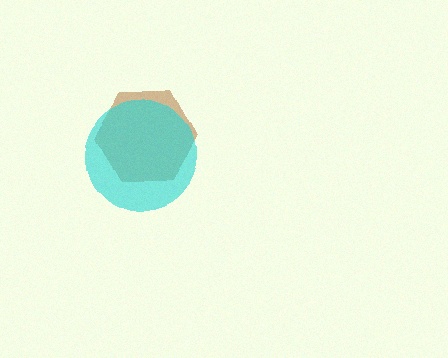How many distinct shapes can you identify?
There are 2 distinct shapes: a brown hexagon, a cyan circle.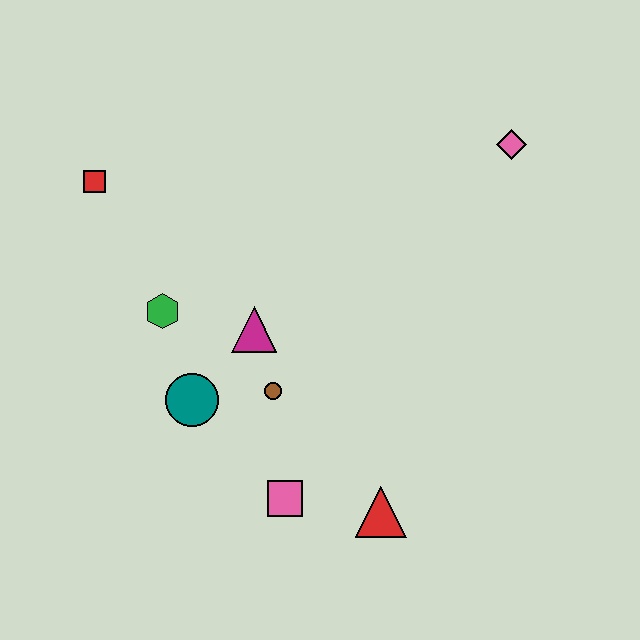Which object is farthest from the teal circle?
The pink diamond is farthest from the teal circle.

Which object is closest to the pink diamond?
The magenta triangle is closest to the pink diamond.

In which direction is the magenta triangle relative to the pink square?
The magenta triangle is above the pink square.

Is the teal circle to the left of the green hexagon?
No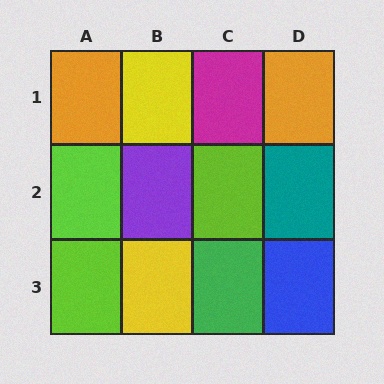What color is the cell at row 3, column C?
Green.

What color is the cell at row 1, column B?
Yellow.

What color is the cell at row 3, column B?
Yellow.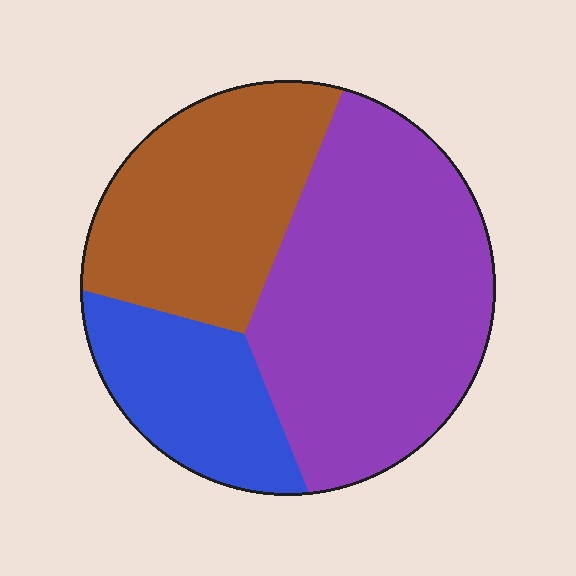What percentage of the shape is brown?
Brown takes up about one third (1/3) of the shape.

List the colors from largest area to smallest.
From largest to smallest: purple, brown, blue.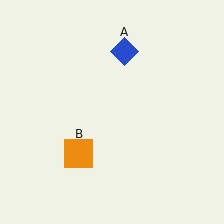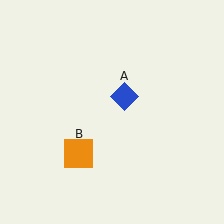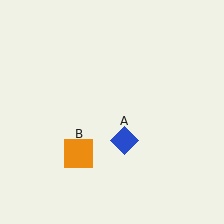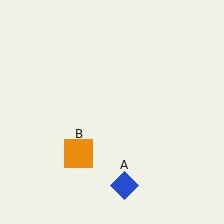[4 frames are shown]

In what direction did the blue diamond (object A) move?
The blue diamond (object A) moved down.